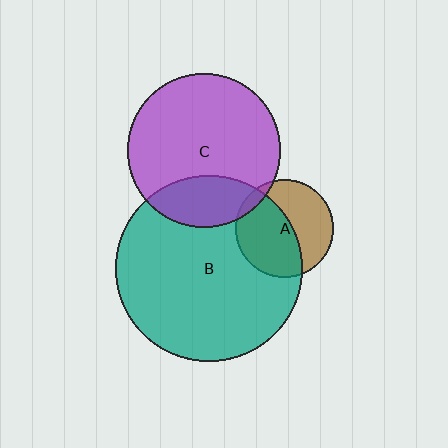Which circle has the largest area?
Circle B (teal).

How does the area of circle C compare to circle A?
Approximately 2.4 times.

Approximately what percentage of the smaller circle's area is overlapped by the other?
Approximately 25%.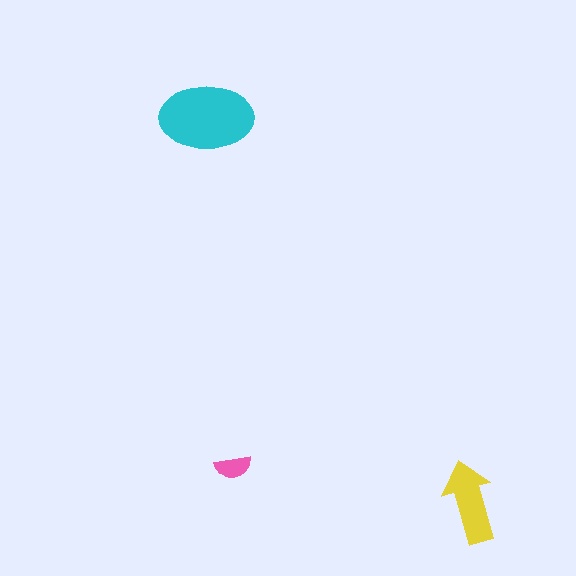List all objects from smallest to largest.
The pink semicircle, the yellow arrow, the cyan ellipse.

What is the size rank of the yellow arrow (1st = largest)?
2nd.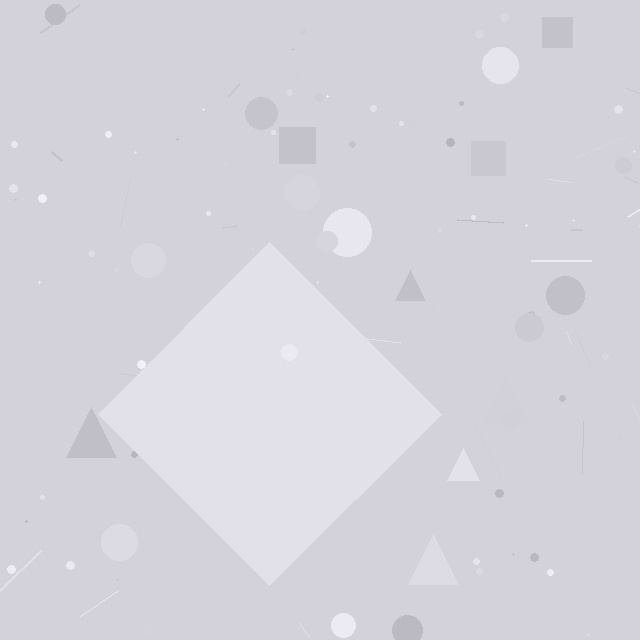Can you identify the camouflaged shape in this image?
The camouflaged shape is a diamond.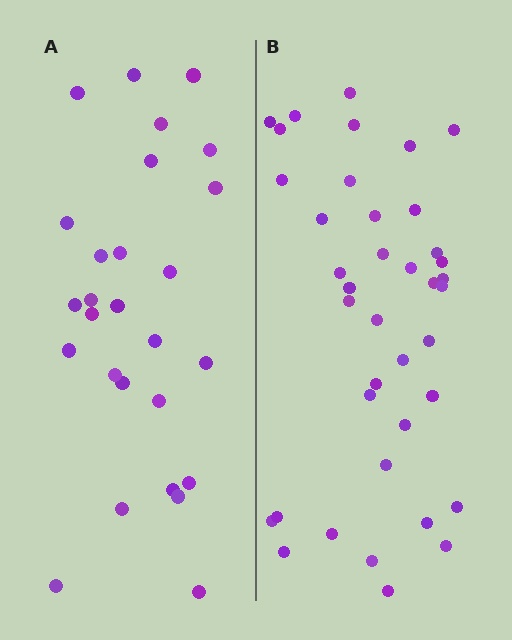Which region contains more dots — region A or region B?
Region B (the right region) has more dots.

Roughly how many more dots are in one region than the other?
Region B has roughly 12 or so more dots than region A.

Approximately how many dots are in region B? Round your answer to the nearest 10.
About 40 dots. (The exact count is 39, which rounds to 40.)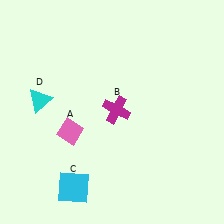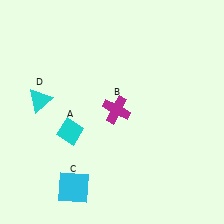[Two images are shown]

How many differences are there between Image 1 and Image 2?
There is 1 difference between the two images.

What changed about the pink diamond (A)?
In Image 1, A is pink. In Image 2, it changed to cyan.